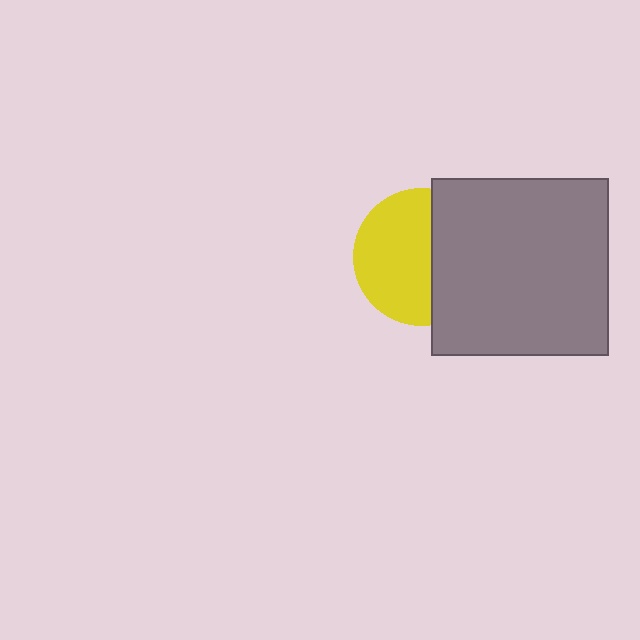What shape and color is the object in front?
The object in front is a gray square.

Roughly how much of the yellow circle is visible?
About half of it is visible (roughly 59%).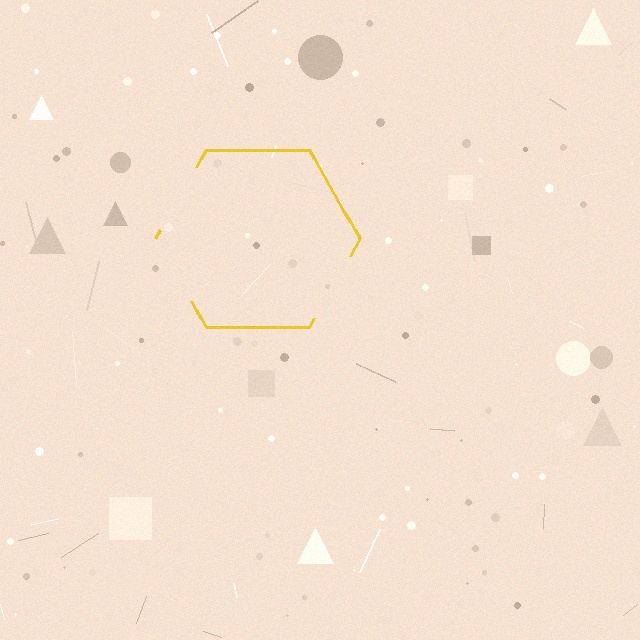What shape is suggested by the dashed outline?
The dashed outline suggests a hexagon.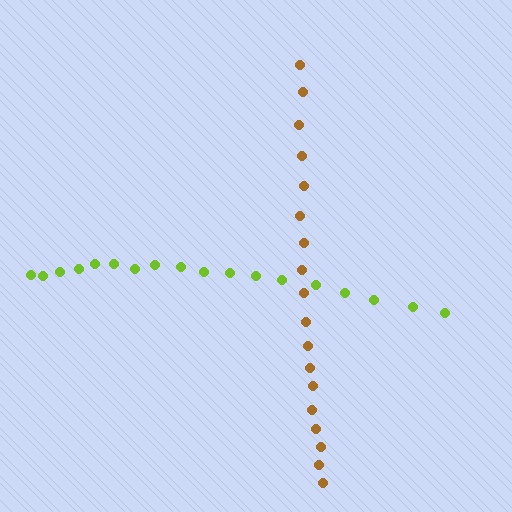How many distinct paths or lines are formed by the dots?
There are 2 distinct paths.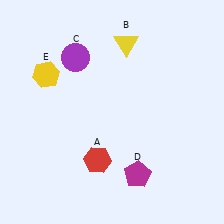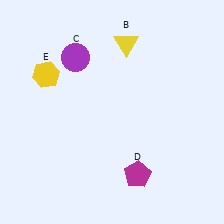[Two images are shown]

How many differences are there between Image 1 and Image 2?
There is 1 difference between the two images.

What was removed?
The red hexagon (A) was removed in Image 2.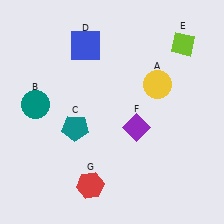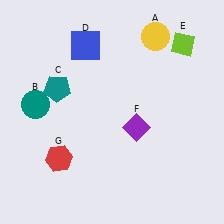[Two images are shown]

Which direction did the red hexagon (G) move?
The red hexagon (G) moved left.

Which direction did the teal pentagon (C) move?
The teal pentagon (C) moved up.